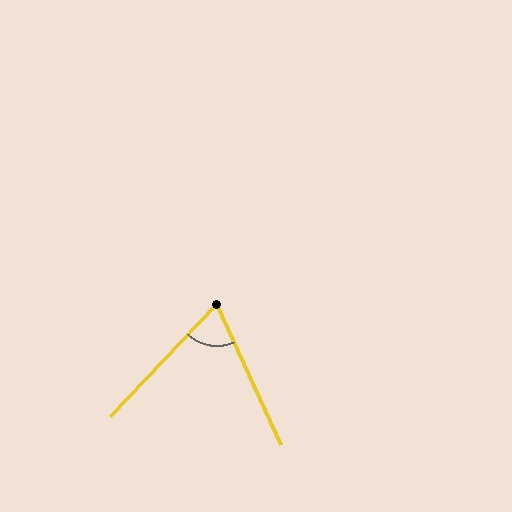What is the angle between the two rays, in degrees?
Approximately 68 degrees.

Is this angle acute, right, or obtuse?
It is acute.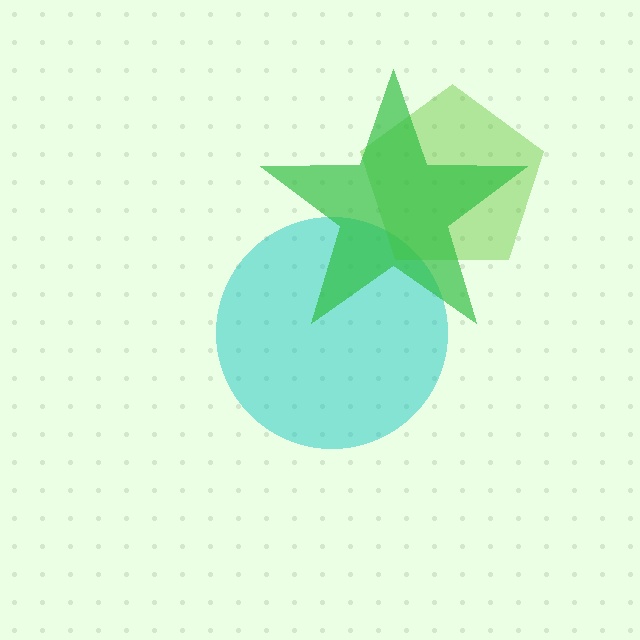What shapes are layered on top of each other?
The layered shapes are: a cyan circle, a lime pentagon, a green star.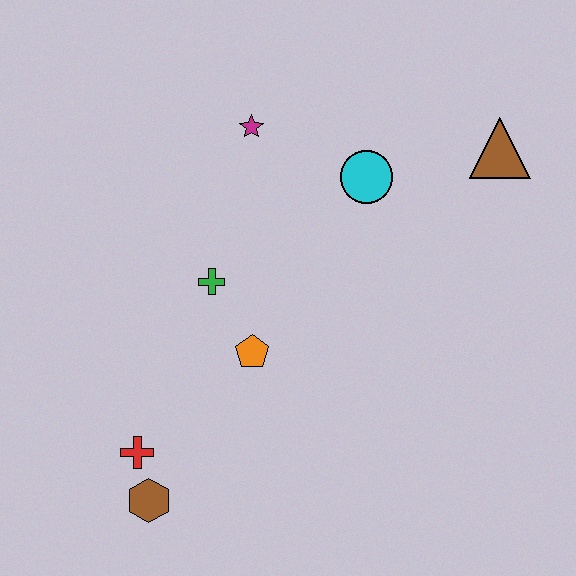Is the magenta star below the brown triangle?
No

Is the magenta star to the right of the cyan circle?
No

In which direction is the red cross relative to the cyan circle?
The red cross is below the cyan circle.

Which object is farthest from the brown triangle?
The brown hexagon is farthest from the brown triangle.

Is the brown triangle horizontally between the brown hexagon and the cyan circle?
No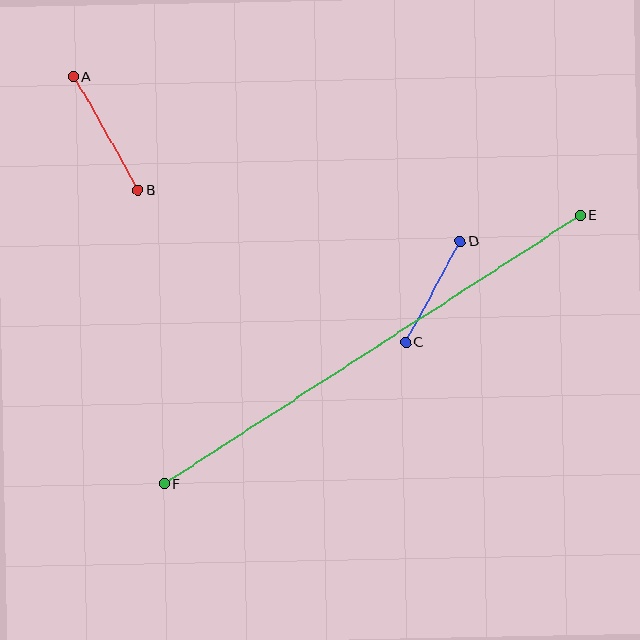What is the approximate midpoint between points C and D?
The midpoint is at approximately (433, 292) pixels.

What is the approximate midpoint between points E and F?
The midpoint is at approximately (372, 350) pixels.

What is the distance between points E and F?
The distance is approximately 495 pixels.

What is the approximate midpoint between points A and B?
The midpoint is at approximately (106, 133) pixels.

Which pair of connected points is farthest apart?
Points E and F are farthest apart.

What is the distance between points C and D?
The distance is approximately 115 pixels.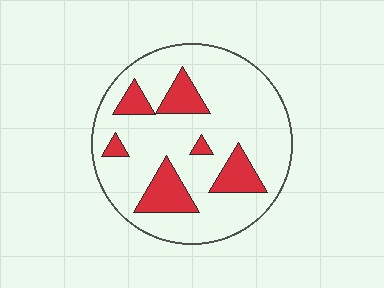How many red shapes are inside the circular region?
6.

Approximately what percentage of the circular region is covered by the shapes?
Approximately 20%.